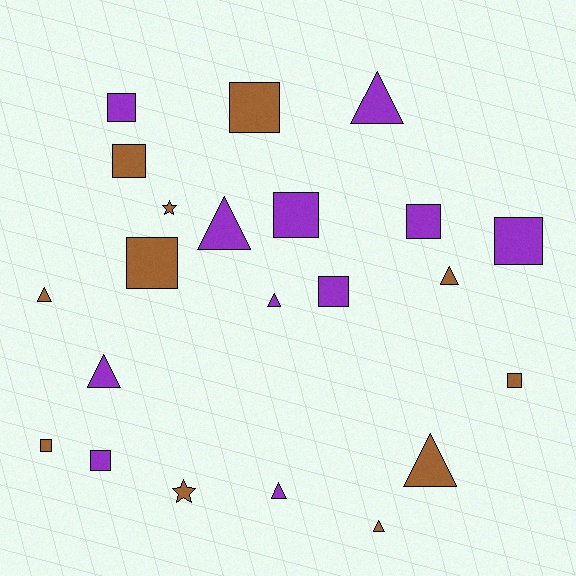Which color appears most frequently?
Purple, with 11 objects.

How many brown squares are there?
There are 5 brown squares.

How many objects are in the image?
There are 22 objects.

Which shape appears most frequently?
Square, with 11 objects.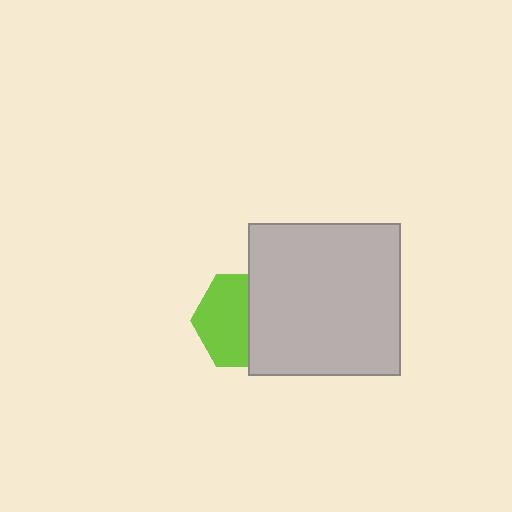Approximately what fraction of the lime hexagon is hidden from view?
Roughly 45% of the lime hexagon is hidden behind the light gray square.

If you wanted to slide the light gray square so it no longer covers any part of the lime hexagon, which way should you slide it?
Slide it right — that is the most direct way to separate the two shapes.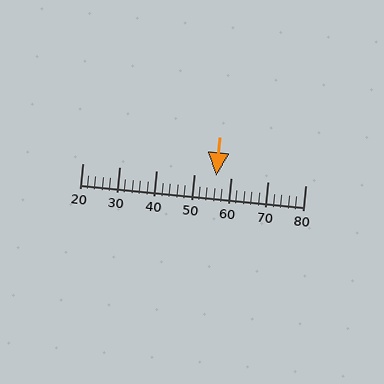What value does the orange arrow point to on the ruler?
The orange arrow points to approximately 56.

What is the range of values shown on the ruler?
The ruler shows values from 20 to 80.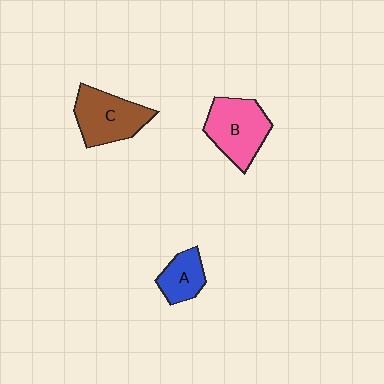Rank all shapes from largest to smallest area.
From largest to smallest: B (pink), C (brown), A (blue).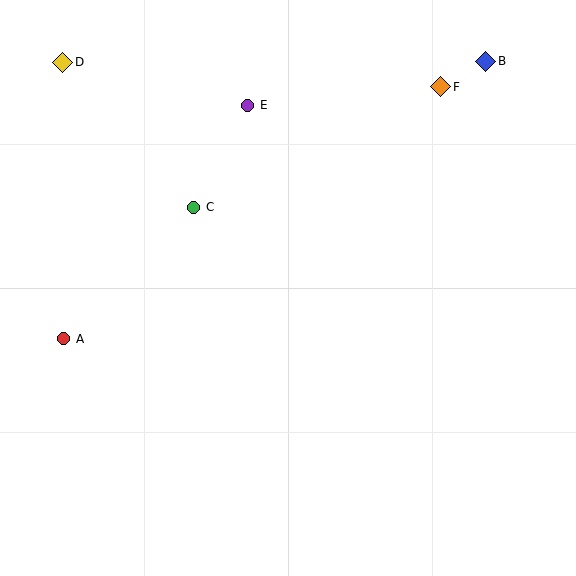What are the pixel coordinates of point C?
Point C is at (194, 207).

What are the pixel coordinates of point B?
Point B is at (486, 61).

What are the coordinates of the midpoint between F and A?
The midpoint between F and A is at (252, 213).